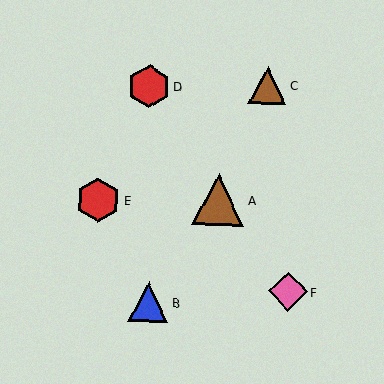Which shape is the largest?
The brown triangle (labeled A) is the largest.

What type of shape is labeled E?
Shape E is a red hexagon.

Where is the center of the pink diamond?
The center of the pink diamond is at (288, 292).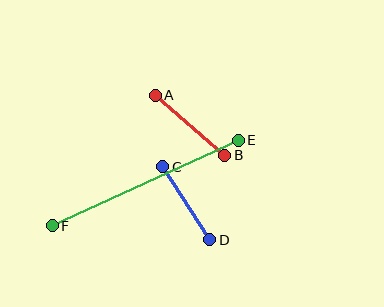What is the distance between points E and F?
The distance is approximately 205 pixels.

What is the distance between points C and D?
The distance is approximately 87 pixels.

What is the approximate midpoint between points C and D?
The midpoint is at approximately (186, 203) pixels.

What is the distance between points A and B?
The distance is approximately 92 pixels.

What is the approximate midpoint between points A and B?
The midpoint is at approximately (190, 125) pixels.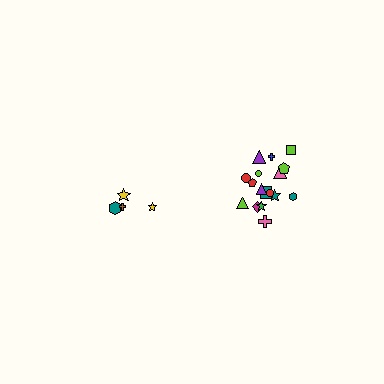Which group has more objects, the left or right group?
The right group.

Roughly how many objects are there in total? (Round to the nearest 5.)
Roughly 20 objects in total.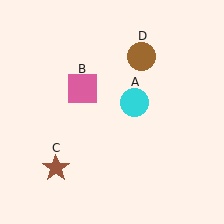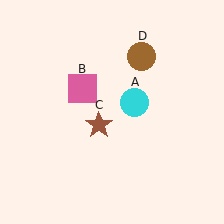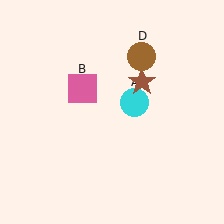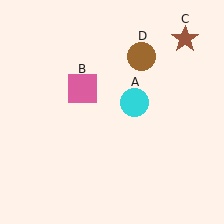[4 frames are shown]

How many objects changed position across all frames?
1 object changed position: brown star (object C).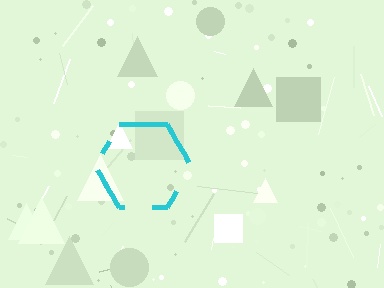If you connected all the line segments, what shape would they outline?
They would outline a hexagon.